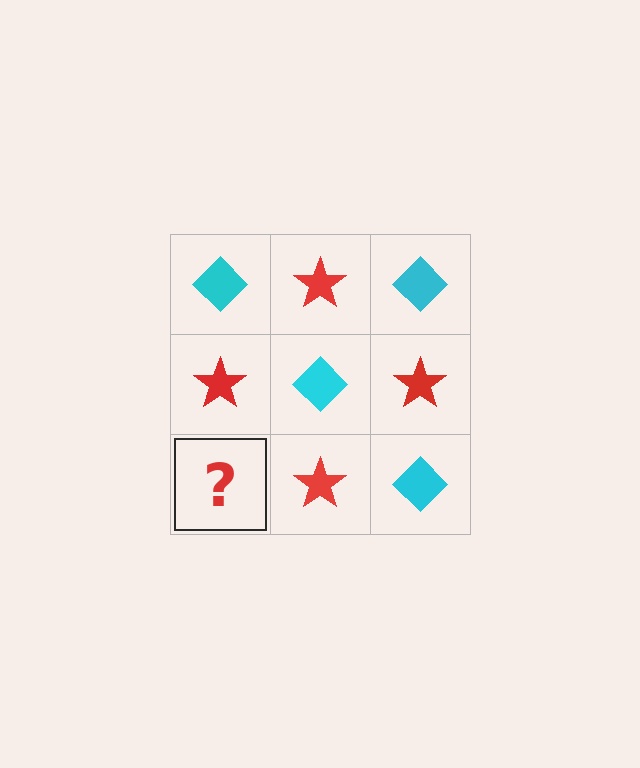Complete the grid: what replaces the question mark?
The question mark should be replaced with a cyan diamond.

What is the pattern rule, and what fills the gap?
The rule is that it alternates cyan diamond and red star in a checkerboard pattern. The gap should be filled with a cyan diamond.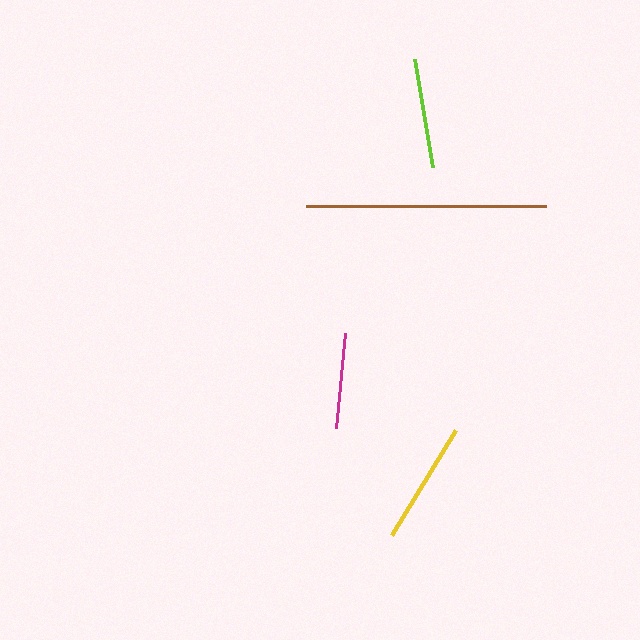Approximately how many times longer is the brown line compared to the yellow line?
The brown line is approximately 1.9 times the length of the yellow line.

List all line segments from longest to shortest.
From longest to shortest: brown, yellow, lime, magenta.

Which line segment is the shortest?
The magenta line is the shortest at approximately 95 pixels.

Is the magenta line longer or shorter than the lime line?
The lime line is longer than the magenta line.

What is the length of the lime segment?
The lime segment is approximately 109 pixels long.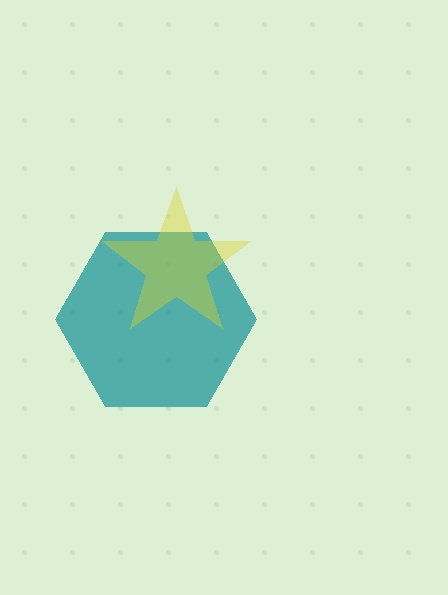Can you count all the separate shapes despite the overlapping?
Yes, there are 2 separate shapes.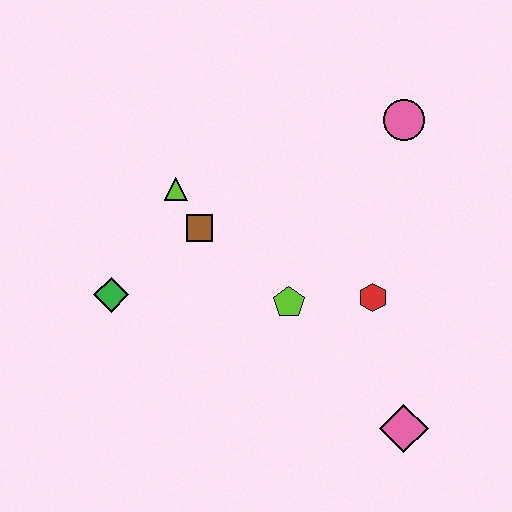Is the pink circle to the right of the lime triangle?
Yes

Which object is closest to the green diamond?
The brown square is closest to the green diamond.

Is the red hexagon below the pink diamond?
No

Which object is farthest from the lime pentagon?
The pink circle is farthest from the lime pentagon.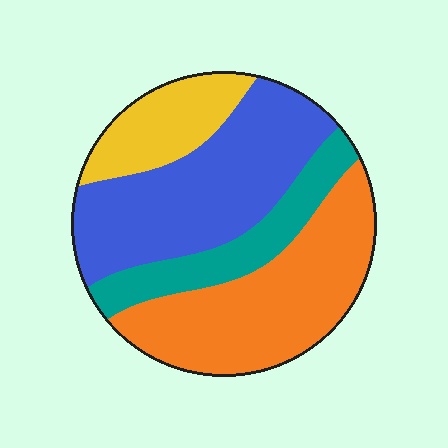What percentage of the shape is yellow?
Yellow covers around 15% of the shape.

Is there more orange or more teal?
Orange.